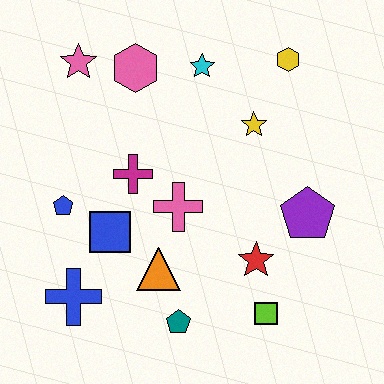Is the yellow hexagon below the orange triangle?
No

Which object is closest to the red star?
The lime square is closest to the red star.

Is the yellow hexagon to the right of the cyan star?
Yes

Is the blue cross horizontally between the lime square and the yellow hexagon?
No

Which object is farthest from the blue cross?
The yellow hexagon is farthest from the blue cross.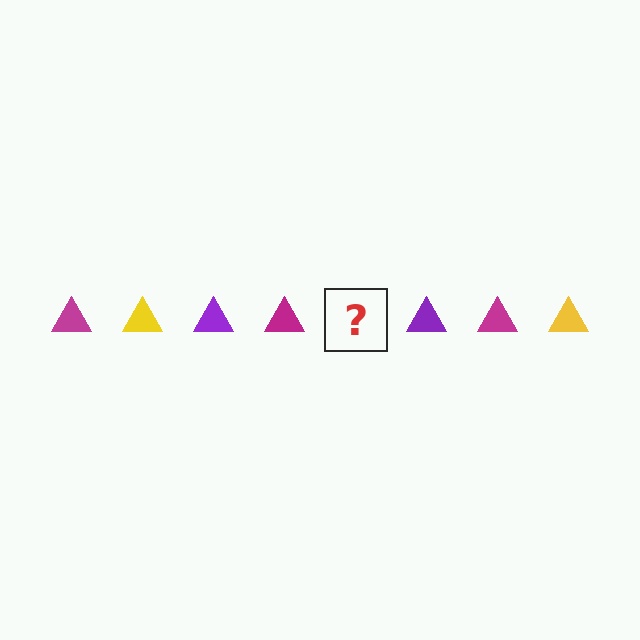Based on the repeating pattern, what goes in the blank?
The blank should be a yellow triangle.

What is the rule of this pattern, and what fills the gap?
The rule is that the pattern cycles through magenta, yellow, purple triangles. The gap should be filled with a yellow triangle.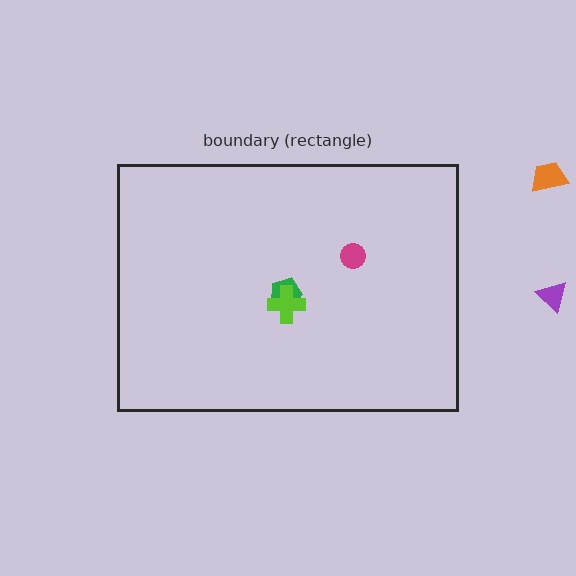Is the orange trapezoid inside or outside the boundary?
Outside.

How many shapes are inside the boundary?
3 inside, 2 outside.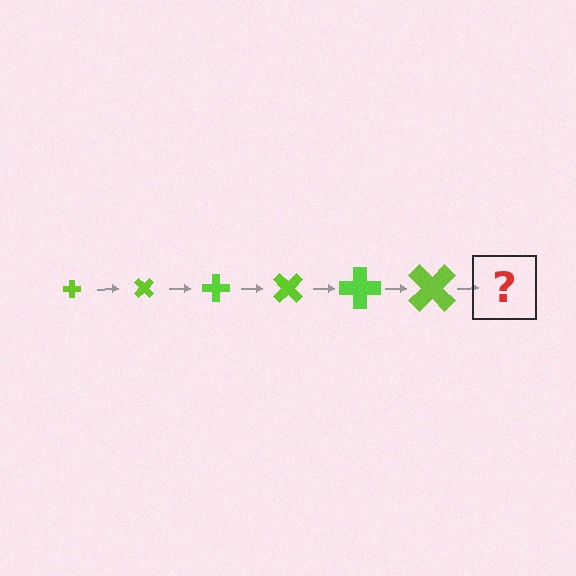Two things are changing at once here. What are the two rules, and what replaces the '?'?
The two rules are that the cross grows larger each step and it rotates 45 degrees each step. The '?' should be a cross, larger than the previous one and rotated 270 degrees from the start.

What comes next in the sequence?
The next element should be a cross, larger than the previous one and rotated 270 degrees from the start.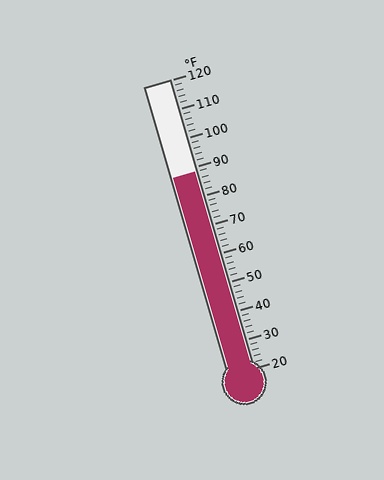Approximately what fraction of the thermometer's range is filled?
The thermometer is filled to approximately 70% of its range.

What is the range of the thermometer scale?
The thermometer scale ranges from 20°F to 120°F.